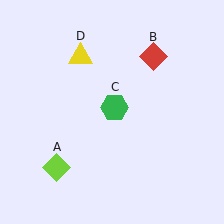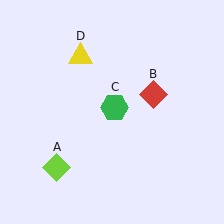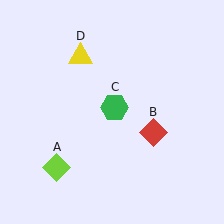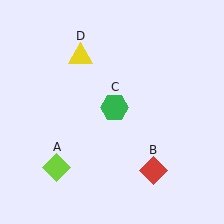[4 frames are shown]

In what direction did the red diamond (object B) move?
The red diamond (object B) moved down.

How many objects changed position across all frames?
1 object changed position: red diamond (object B).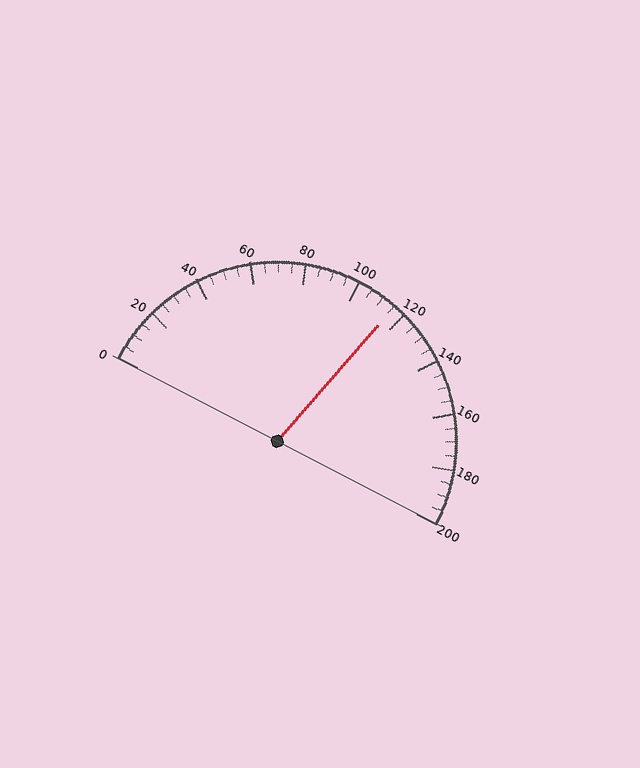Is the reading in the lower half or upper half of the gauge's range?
The reading is in the upper half of the range (0 to 200).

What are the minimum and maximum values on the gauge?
The gauge ranges from 0 to 200.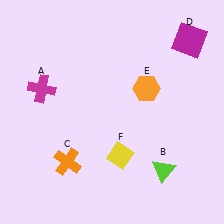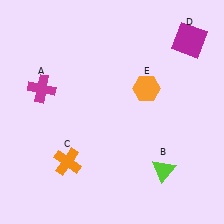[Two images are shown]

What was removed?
The yellow diamond (F) was removed in Image 2.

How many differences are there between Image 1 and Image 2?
There is 1 difference between the two images.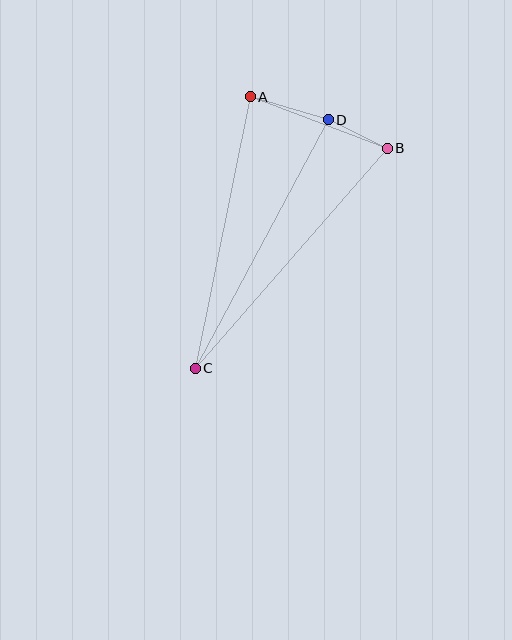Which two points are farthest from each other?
Points B and C are farthest from each other.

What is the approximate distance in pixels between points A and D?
The distance between A and D is approximately 81 pixels.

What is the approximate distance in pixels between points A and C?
The distance between A and C is approximately 277 pixels.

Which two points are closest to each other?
Points B and D are closest to each other.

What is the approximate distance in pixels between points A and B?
The distance between A and B is approximately 146 pixels.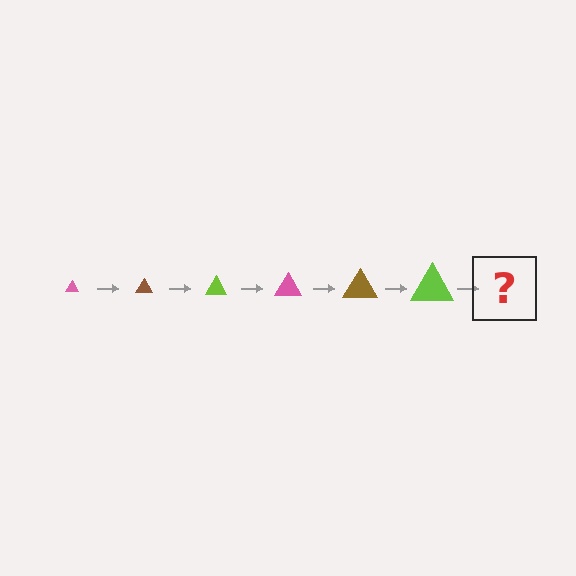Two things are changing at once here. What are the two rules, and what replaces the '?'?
The two rules are that the triangle grows larger each step and the color cycles through pink, brown, and lime. The '?' should be a pink triangle, larger than the previous one.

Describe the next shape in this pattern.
It should be a pink triangle, larger than the previous one.